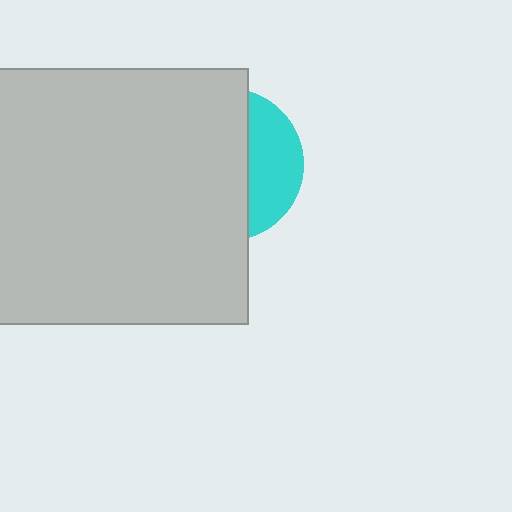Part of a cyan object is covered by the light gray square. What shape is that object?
It is a circle.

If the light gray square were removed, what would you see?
You would see the complete cyan circle.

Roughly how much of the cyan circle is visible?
A small part of it is visible (roughly 32%).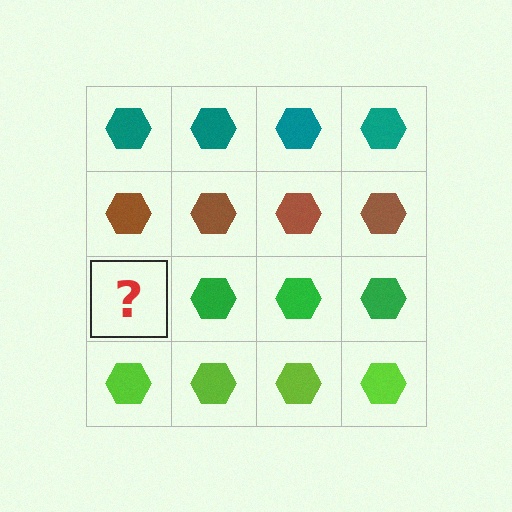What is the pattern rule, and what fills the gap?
The rule is that each row has a consistent color. The gap should be filled with a green hexagon.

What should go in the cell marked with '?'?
The missing cell should contain a green hexagon.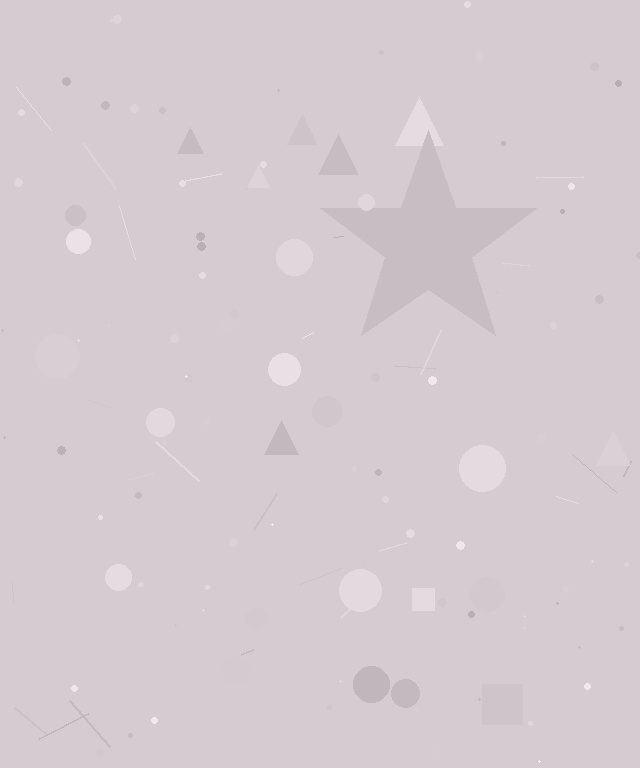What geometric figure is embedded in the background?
A star is embedded in the background.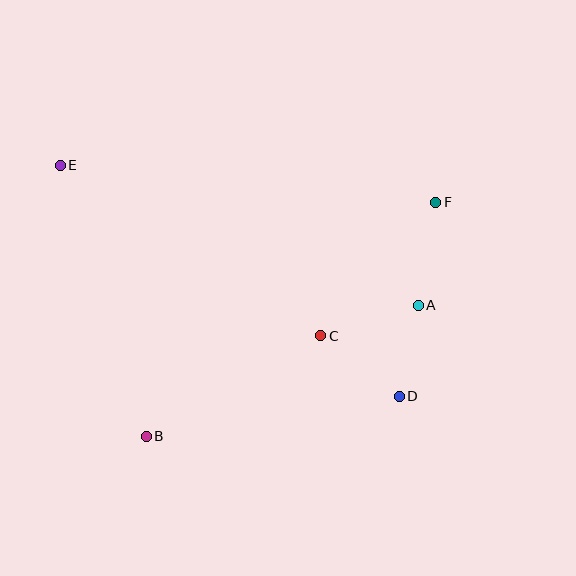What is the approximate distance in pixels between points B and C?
The distance between B and C is approximately 201 pixels.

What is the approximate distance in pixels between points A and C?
The distance between A and C is approximately 102 pixels.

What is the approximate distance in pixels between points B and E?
The distance between B and E is approximately 284 pixels.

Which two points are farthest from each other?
Points D and E are farthest from each other.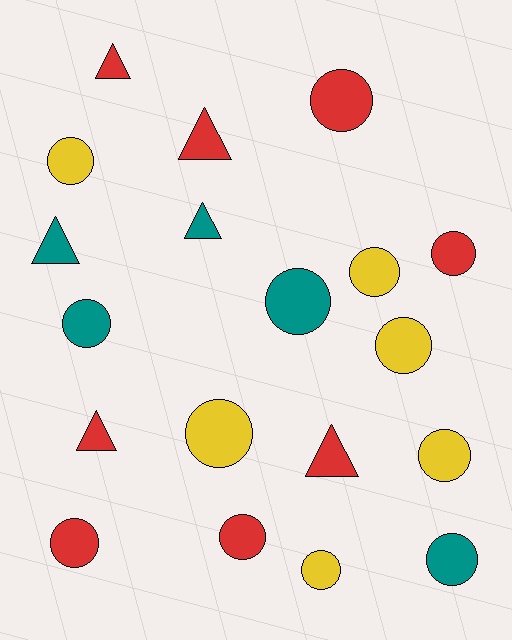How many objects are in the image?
There are 19 objects.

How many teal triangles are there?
There are 2 teal triangles.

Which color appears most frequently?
Red, with 8 objects.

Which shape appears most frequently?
Circle, with 13 objects.